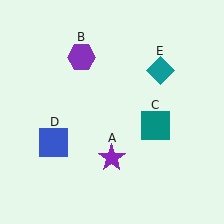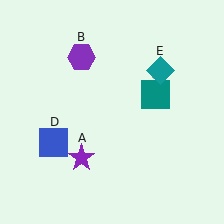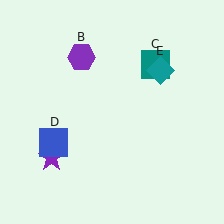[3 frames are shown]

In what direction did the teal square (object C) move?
The teal square (object C) moved up.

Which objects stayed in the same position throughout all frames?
Purple hexagon (object B) and blue square (object D) and teal diamond (object E) remained stationary.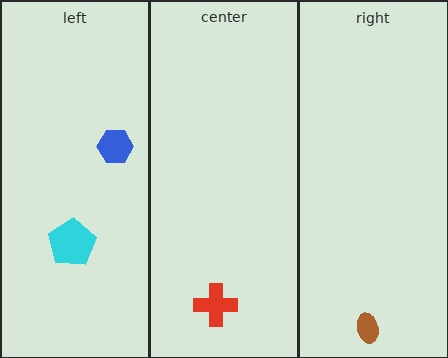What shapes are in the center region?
The red cross.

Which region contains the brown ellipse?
The right region.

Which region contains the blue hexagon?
The left region.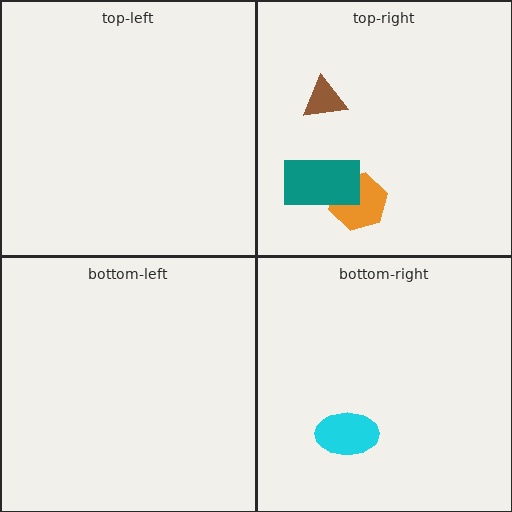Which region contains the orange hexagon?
The top-right region.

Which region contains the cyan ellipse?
The bottom-right region.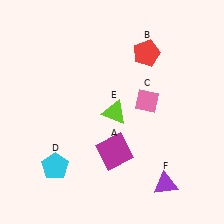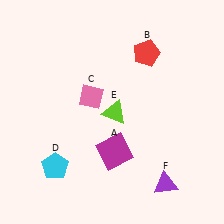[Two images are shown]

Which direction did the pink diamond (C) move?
The pink diamond (C) moved left.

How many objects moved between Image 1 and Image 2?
1 object moved between the two images.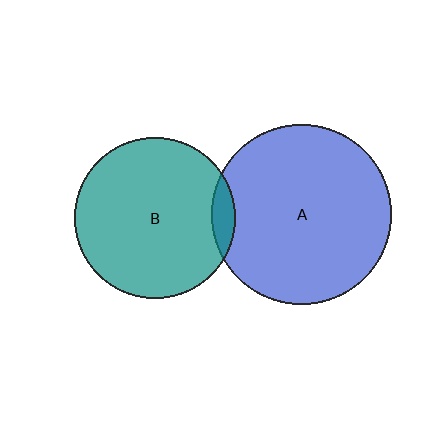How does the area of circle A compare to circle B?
Approximately 1.2 times.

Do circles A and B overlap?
Yes.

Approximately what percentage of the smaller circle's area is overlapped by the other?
Approximately 5%.